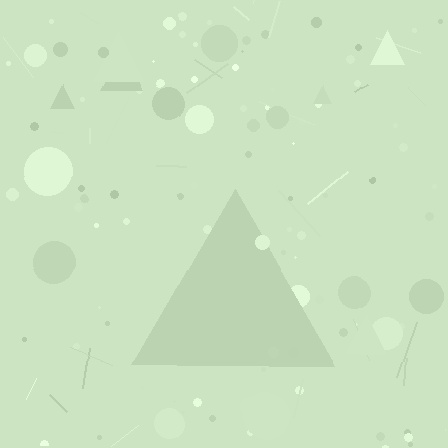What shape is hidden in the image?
A triangle is hidden in the image.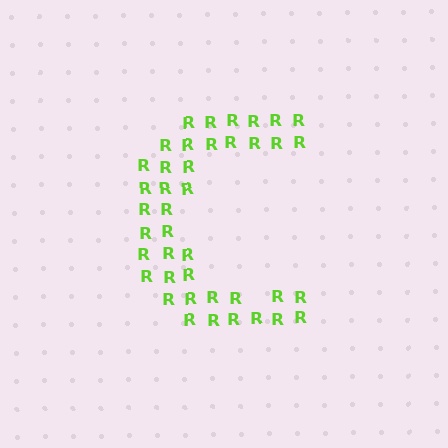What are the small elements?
The small elements are letter R's.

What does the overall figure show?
The overall figure shows the letter C.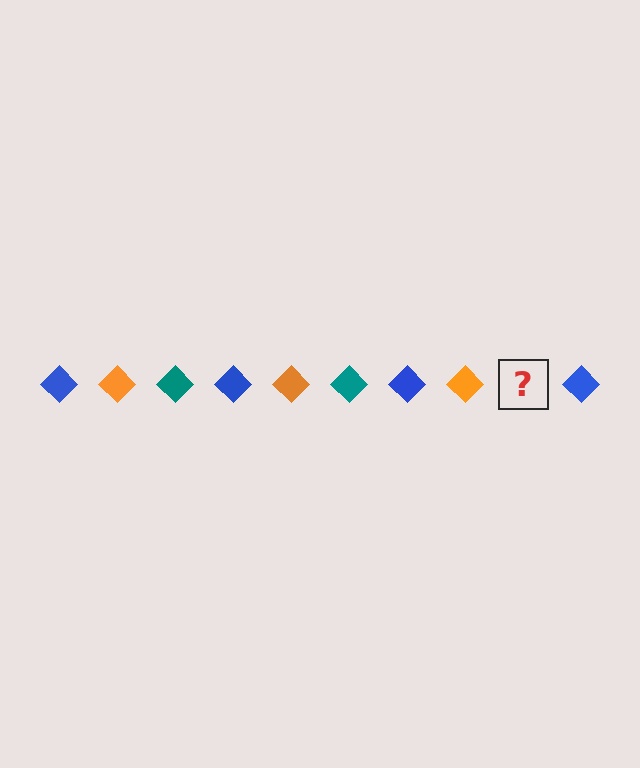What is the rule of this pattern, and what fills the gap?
The rule is that the pattern cycles through blue, orange, teal diamonds. The gap should be filled with a teal diamond.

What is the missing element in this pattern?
The missing element is a teal diamond.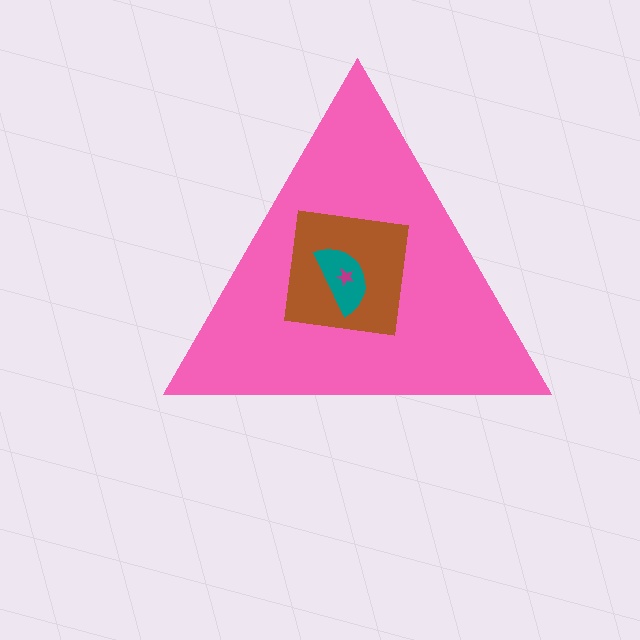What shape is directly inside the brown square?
The teal semicircle.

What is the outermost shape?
The pink triangle.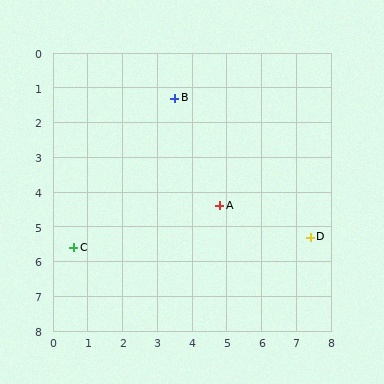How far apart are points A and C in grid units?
Points A and C are about 4.4 grid units apart.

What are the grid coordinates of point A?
Point A is at approximately (4.8, 4.4).